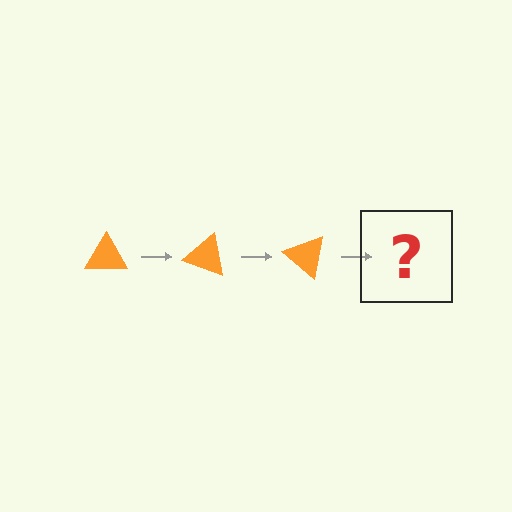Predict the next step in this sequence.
The next step is an orange triangle rotated 60 degrees.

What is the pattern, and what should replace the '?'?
The pattern is that the triangle rotates 20 degrees each step. The '?' should be an orange triangle rotated 60 degrees.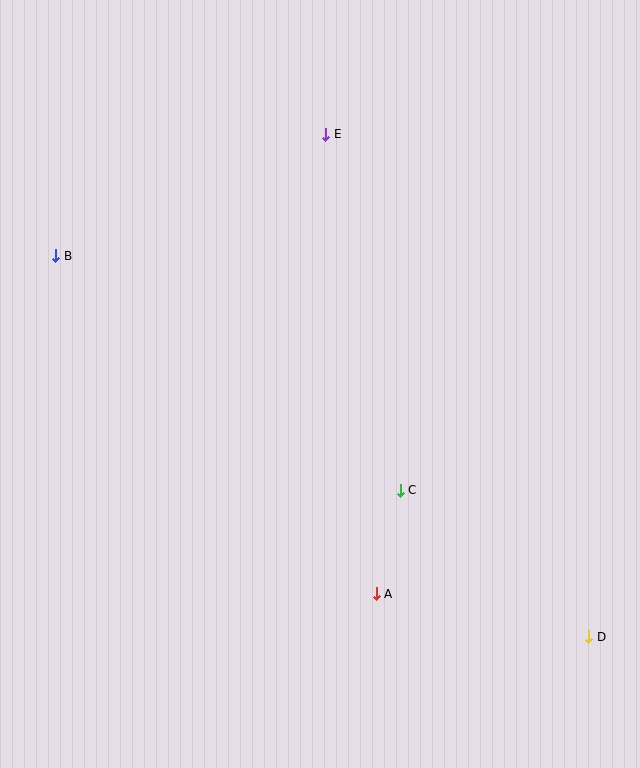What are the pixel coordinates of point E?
Point E is at (326, 134).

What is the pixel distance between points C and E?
The distance between C and E is 364 pixels.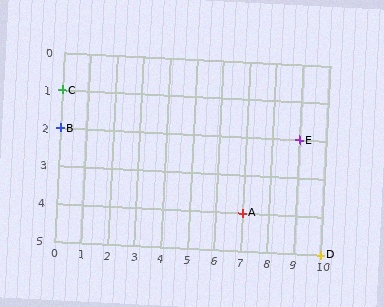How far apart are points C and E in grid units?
Points C and E are 9 columns and 1 row apart (about 9.1 grid units diagonally).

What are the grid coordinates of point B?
Point B is at grid coordinates (0, 2).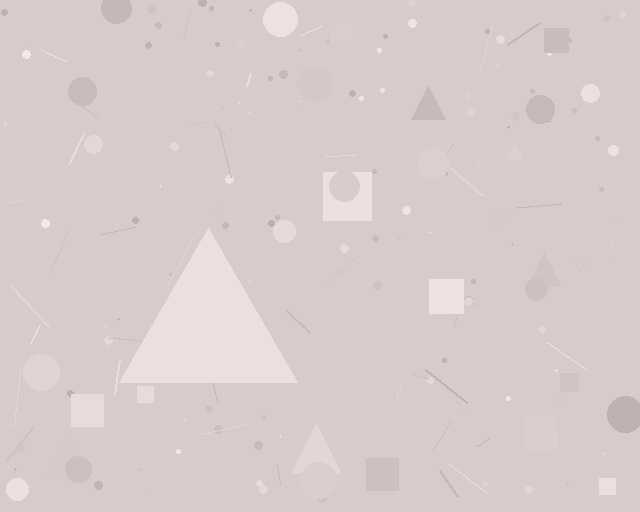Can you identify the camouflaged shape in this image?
The camouflaged shape is a triangle.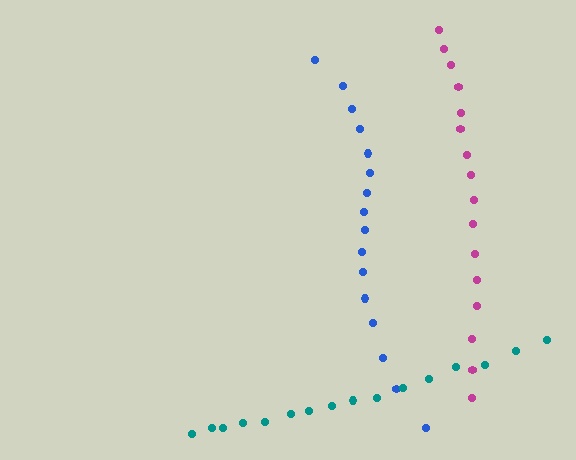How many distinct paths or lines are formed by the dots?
There are 3 distinct paths.